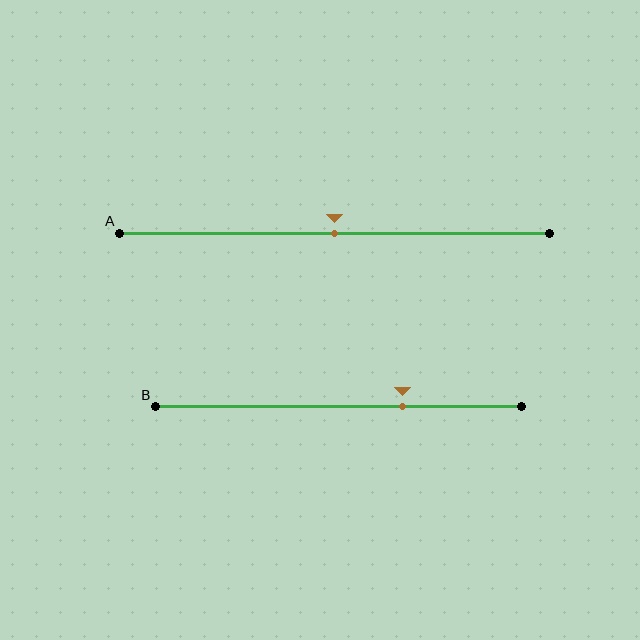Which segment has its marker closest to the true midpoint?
Segment A has its marker closest to the true midpoint.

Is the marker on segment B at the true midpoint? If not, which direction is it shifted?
No, the marker on segment B is shifted to the right by about 17% of the segment length.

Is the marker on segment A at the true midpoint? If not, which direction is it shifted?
Yes, the marker on segment A is at the true midpoint.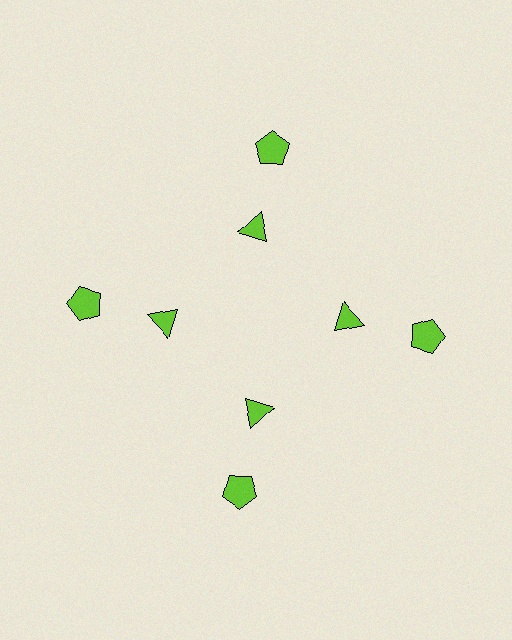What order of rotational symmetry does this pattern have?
This pattern has 4-fold rotational symmetry.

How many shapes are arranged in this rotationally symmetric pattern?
There are 8 shapes, arranged in 4 groups of 2.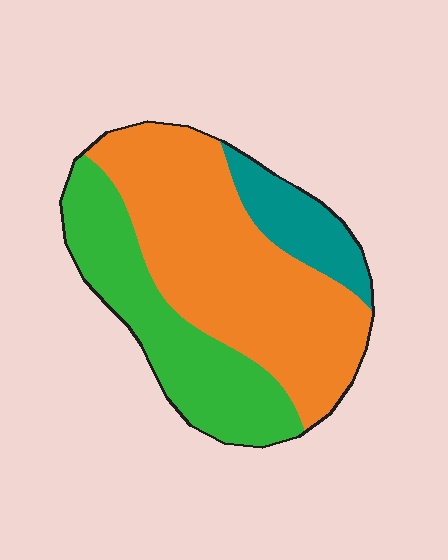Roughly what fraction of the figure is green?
Green takes up about one third (1/3) of the figure.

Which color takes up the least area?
Teal, at roughly 15%.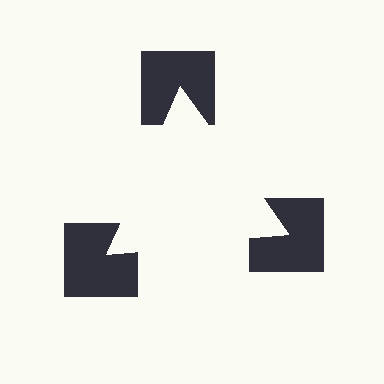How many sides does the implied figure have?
3 sides.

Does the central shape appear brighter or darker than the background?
It typically appears slightly brighter than the background, even though no actual brightness change is drawn.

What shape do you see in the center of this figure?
An illusory triangle — its edges are inferred from the aligned wedge cuts in the notched squares, not physically drawn.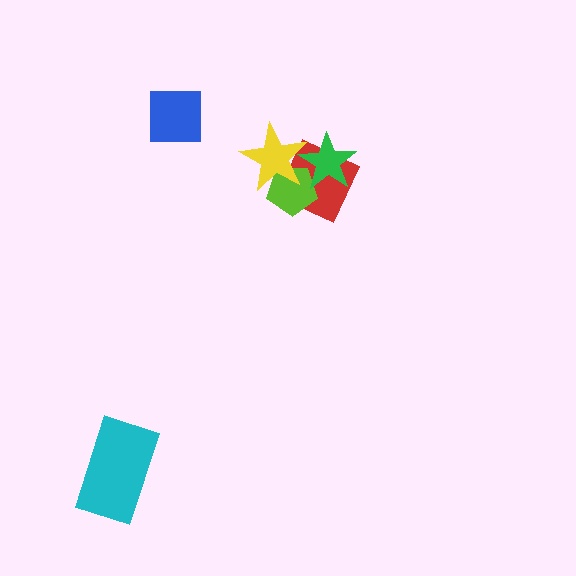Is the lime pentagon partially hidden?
Yes, it is partially covered by another shape.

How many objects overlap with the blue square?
0 objects overlap with the blue square.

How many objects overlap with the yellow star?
3 objects overlap with the yellow star.